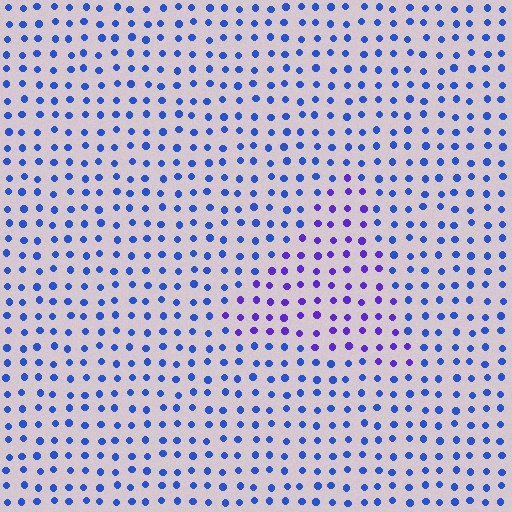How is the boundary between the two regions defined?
The boundary is defined purely by a slight shift in hue (about 34 degrees). Spacing, size, and orientation are identical on both sides.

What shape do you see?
I see a triangle.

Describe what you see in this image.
The image is filled with small blue elements in a uniform arrangement. A triangle-shaped region is visible where the elements are tinted to a slightly different hue, forming a subtle color boundary.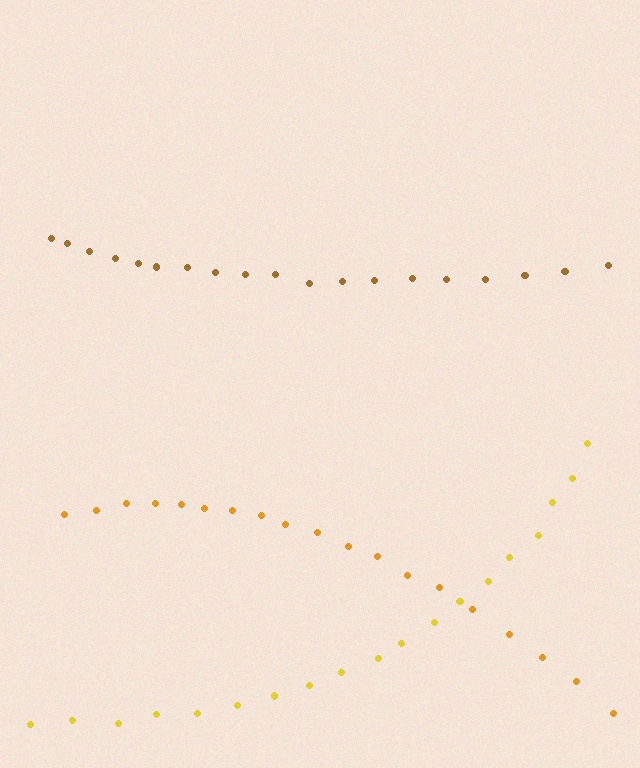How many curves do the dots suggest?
There are 3 distinct paths.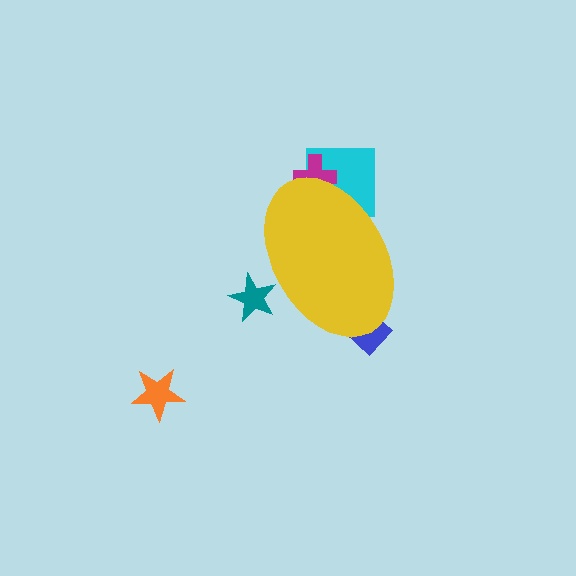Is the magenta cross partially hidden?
Yes, the magenta cross is partially hidden behind the yellow ellipse.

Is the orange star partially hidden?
No, the orange star is fully visible.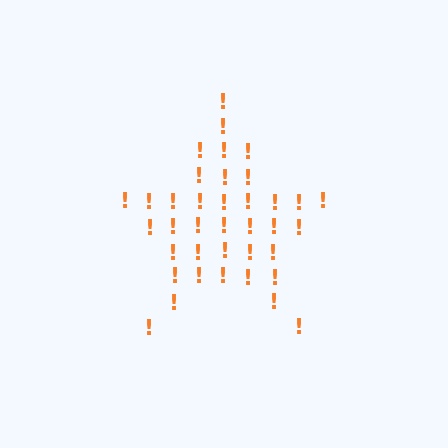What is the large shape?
The large shape is a star.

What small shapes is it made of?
It is made of small exclamation marks.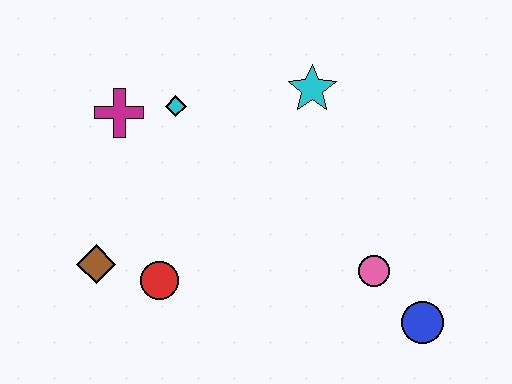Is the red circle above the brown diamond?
No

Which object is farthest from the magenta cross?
The blue circle is farthest from the magenta cross.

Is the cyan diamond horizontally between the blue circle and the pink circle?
No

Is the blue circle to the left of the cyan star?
No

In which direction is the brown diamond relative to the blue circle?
The brown diamond is to the left of the blue circle.